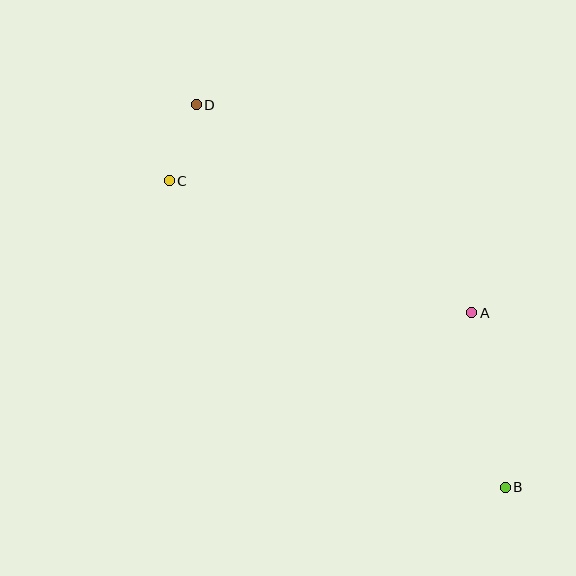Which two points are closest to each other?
Points C and D are closest to each other.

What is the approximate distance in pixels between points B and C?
The distance between B and C is approximately 455 pixels.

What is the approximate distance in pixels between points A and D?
The distance between A and D is approximately 346 pixels.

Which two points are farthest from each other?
Points B and D are farthest from each other.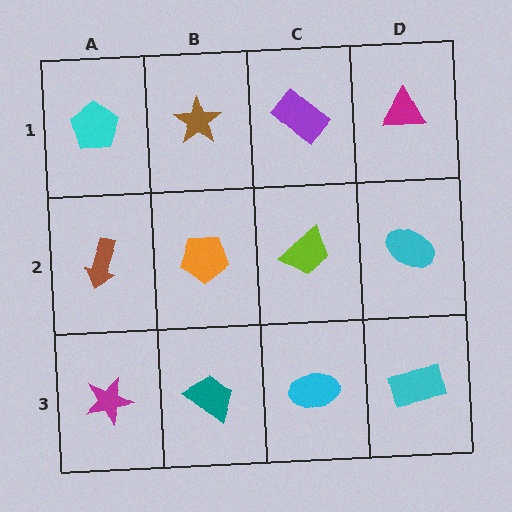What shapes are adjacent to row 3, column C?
A lime trapezoid (row 2, column C), a teal trapezoid (row 3, column B), a cyan rectangle (row 3, column D).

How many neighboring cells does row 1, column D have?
2.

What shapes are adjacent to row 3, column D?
A cyan ellipse (row 2, column D), a cyan ellipse (row 3, column C).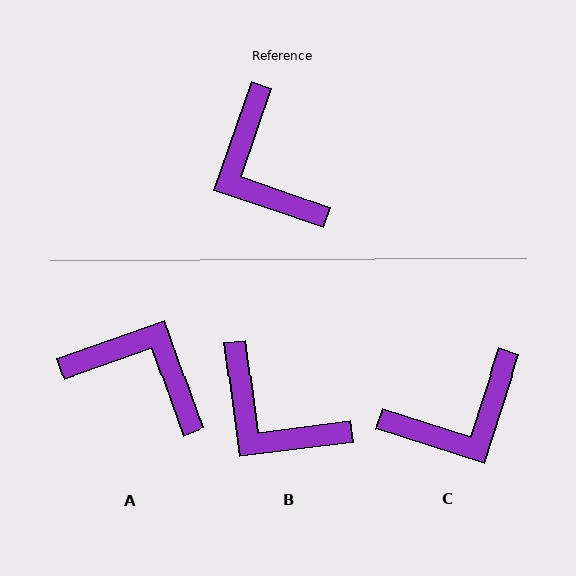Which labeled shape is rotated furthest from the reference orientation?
A, about 142 degrees away.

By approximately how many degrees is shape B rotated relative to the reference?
Approximately 26 degrees counter-clockwise.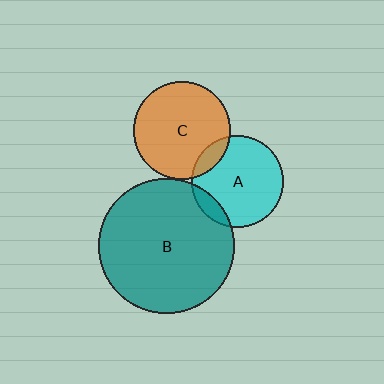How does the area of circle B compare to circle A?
Approximately 2.2 times.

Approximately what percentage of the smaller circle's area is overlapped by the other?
Approximately 10%.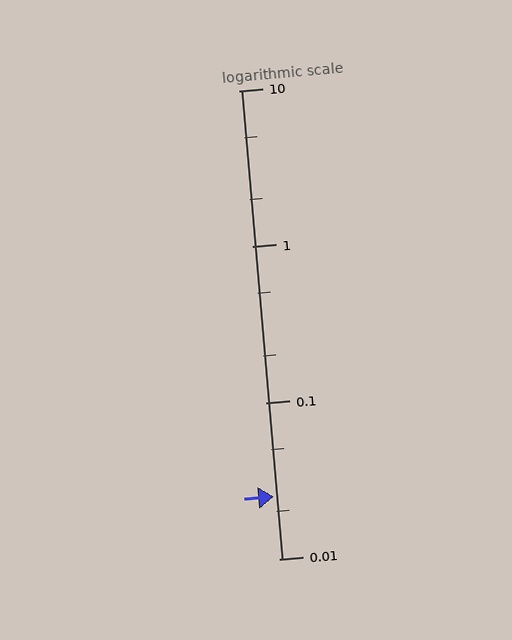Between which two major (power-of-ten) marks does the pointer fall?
The pointer is between 0.01 and 0.1.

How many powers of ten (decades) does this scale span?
The scale spans 3 decades, from 0.01 to 10.